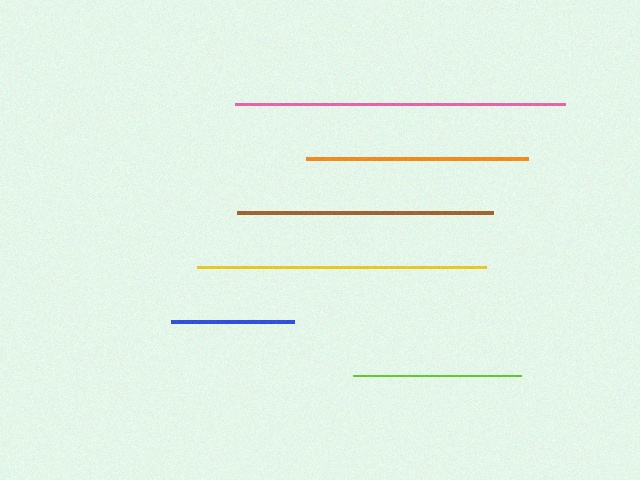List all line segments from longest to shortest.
From longest to shortest: pink, yellow, brown, orange, lime, blue.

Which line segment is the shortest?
The blue line is the shortest at approximately 123 pixels.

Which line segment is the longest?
The pink line is the longest at approximately 330 pixels.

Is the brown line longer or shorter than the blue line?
The brown line is longer than the blue line.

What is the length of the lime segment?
The lime segment is approximately 168 pixels long.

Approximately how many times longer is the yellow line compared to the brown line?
The yellow line is approximately 1.1 times the length of the brown line.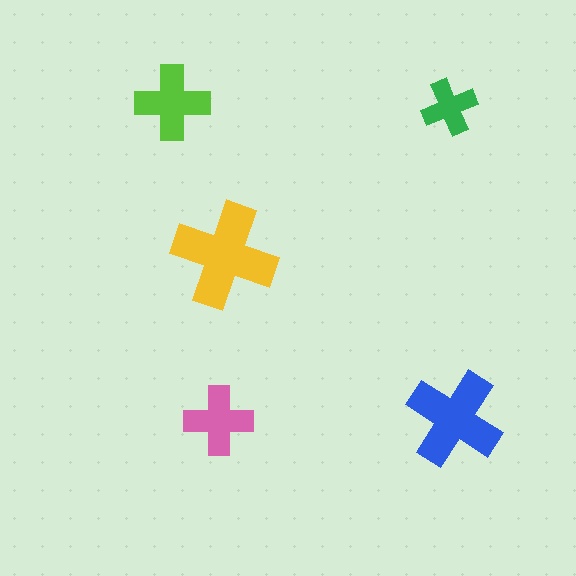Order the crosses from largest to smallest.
the yellow one, the blue one, the lime one, the pink one, the green one.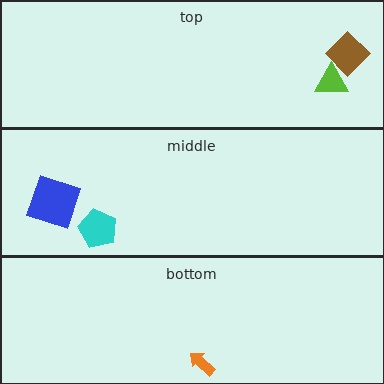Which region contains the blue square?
The middle region.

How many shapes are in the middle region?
2.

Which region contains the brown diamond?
The top region.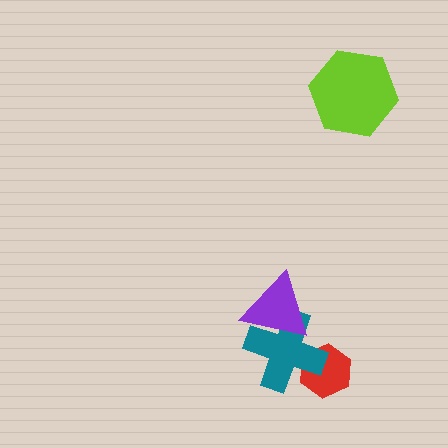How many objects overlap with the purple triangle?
1 object overlaps with the purple triangle.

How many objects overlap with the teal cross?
2 objects overlap with the teal cross.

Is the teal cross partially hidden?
Yes, it is partially covered by another shape.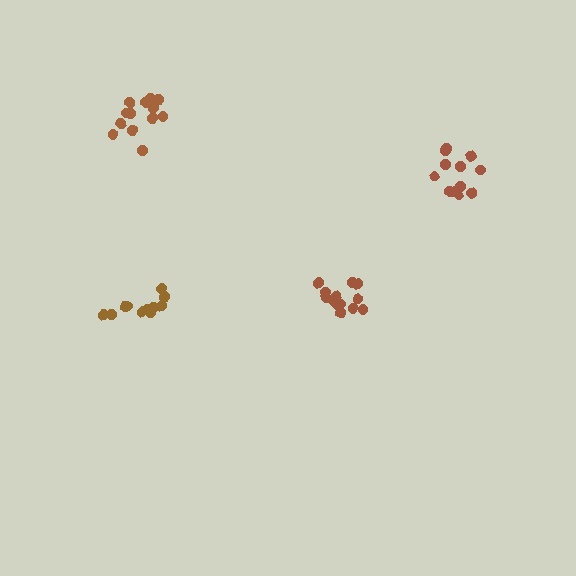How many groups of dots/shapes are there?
There are 4 groups.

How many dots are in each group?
Group 1: 13 dots, Group 2: 12 dots, Group 3: 13 dots, Group 4: 11 dots (49 total).